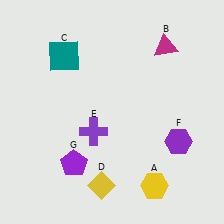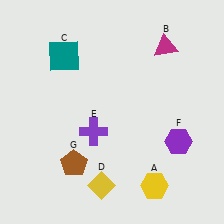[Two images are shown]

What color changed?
The pentagon (G) changed from purple in Image 1 to brown in Image 2.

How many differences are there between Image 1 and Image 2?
There is 1 difference between the two images.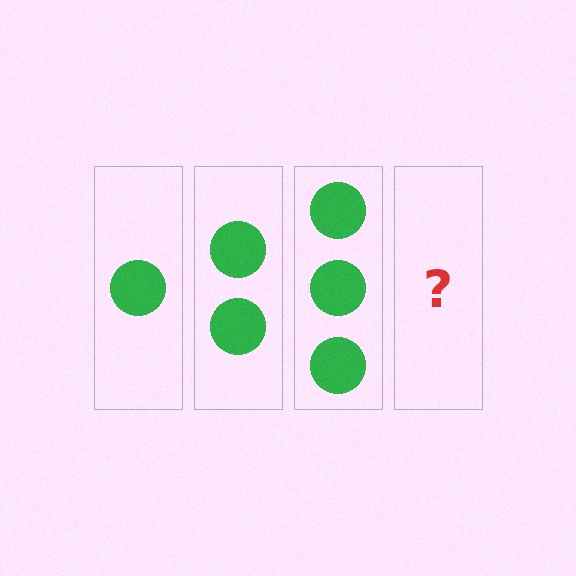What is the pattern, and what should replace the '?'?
The pattern is that each step adds one more circle. The '?' should be 4 circles.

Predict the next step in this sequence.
The next step is 4 circles.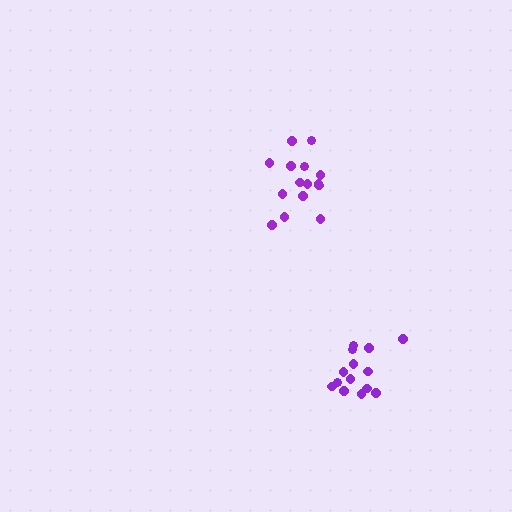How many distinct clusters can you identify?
There are 2 distinct clusters.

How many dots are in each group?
Group 1: 15 dots, Group 2: 14 dots (29 total).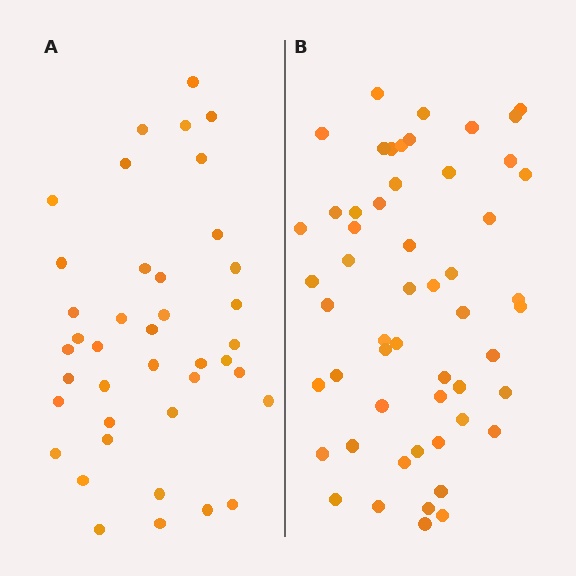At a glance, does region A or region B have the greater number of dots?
Region B (the right region) has more dots.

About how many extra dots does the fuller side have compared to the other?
Region B has approximately 15 more dots than region A.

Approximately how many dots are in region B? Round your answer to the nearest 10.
About 50 dots. (The exact count is 54, which rounds to 50.)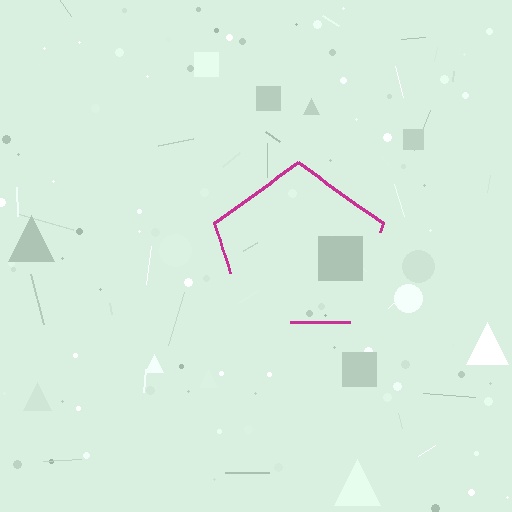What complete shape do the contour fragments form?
The contour fragments form a pentagon.